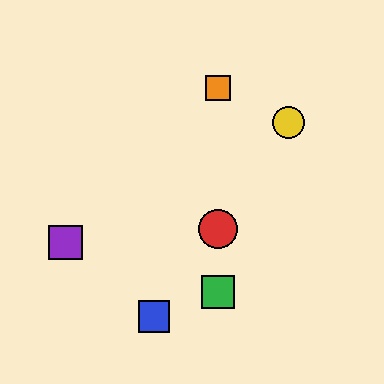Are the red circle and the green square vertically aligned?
Yes, both are at x≈218.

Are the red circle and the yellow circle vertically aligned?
No, the red circle is at x≈218 and the yellow circle is at x≈289.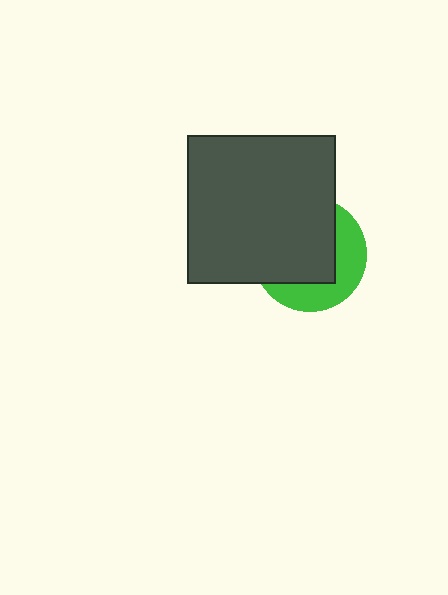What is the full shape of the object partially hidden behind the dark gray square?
The partially hidden object is a green circle.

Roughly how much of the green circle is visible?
A small part of it is visible (roughly 39%).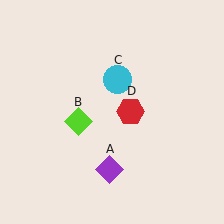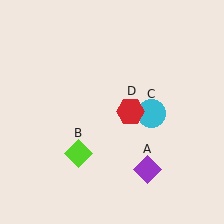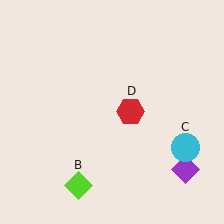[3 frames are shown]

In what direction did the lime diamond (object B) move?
The lime diamond (object B) moved down.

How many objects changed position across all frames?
3 objects changed position: purple diamond (object A), lime diamond (object B), cyan circle (object C).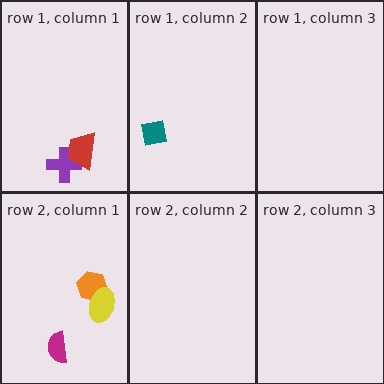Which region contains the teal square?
The row 1, column 2 region.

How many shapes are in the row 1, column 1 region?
2.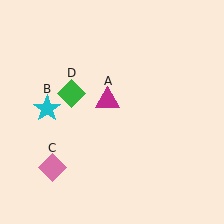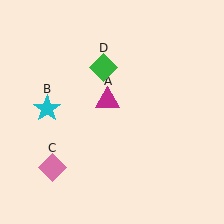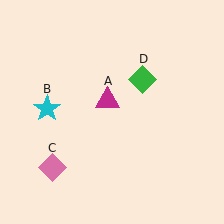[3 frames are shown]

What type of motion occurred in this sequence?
The green diamond (object D) rotated clockwise around the center of the scene.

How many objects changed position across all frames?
1 object changed position: green diamond (object D).